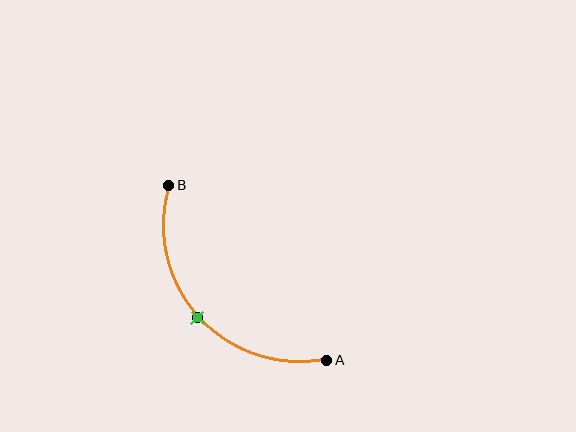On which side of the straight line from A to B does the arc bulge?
The arc bulges below and to the left of the straight line connecting A and B.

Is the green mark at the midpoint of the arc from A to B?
Yes. The green mark lies on the arc at equal arc-length from both A and B — it is the arc midpoint.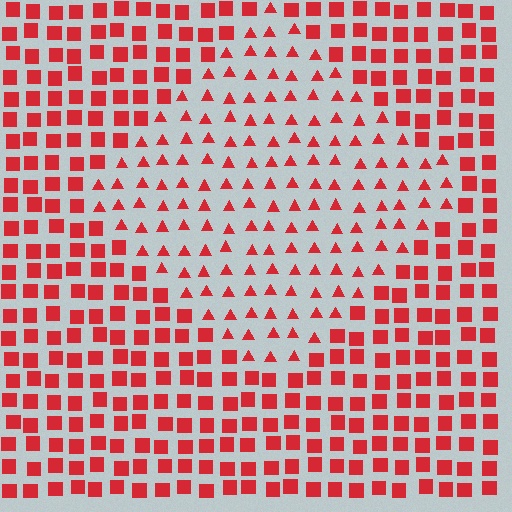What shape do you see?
I see a diamond.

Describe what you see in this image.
The image is filled with small red elements arranged in a uniform grid. A diamond-shaped region contains triangles, while the surrounding area contains squares. The boundary is defined purely by the change in element shape.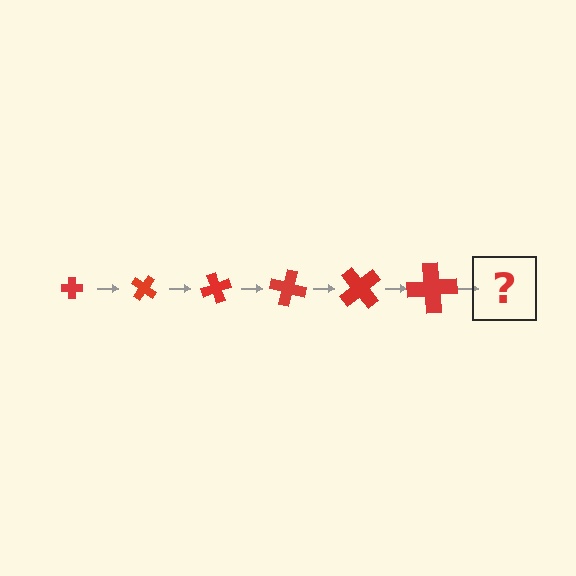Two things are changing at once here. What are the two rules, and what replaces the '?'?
The two rules are that the cross grows larger each step and it rotates 35 degrees each step. The '?' should be a cross, larger than the previous one and rotated 210 degrees from the start.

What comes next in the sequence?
The next element should be a cross, larger than the previous one and rotated 210 degrees from the start.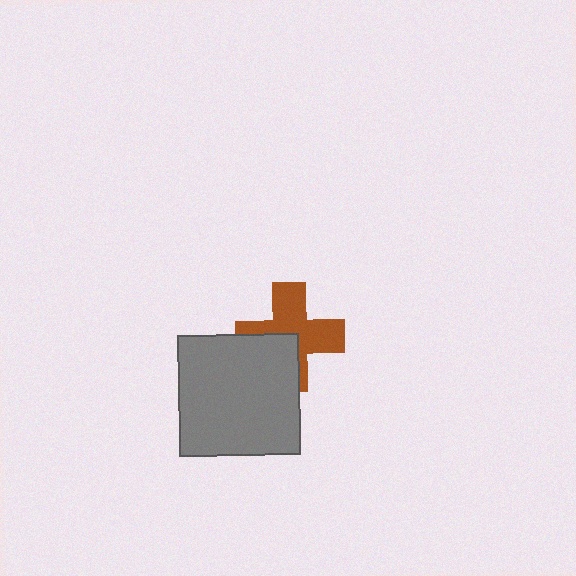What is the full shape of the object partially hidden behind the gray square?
The partially hidden object is a brown cross.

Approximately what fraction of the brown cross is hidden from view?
Roughly 36% of the brown cross is hidden behind the gray square.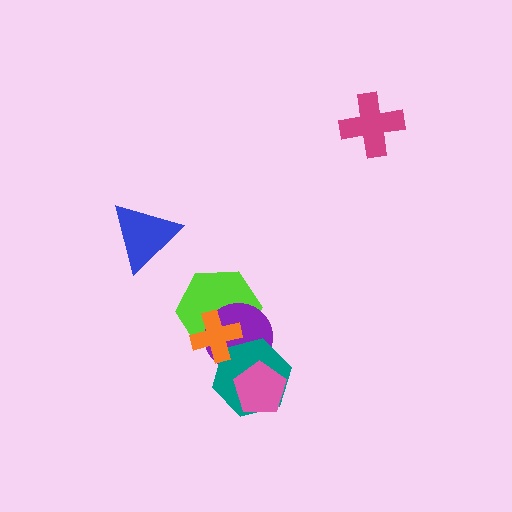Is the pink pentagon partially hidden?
No, no other shape covers it.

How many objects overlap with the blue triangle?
0 objects overlap with the blue triangle.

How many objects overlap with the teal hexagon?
3 objects overlap with the teal hexagon.